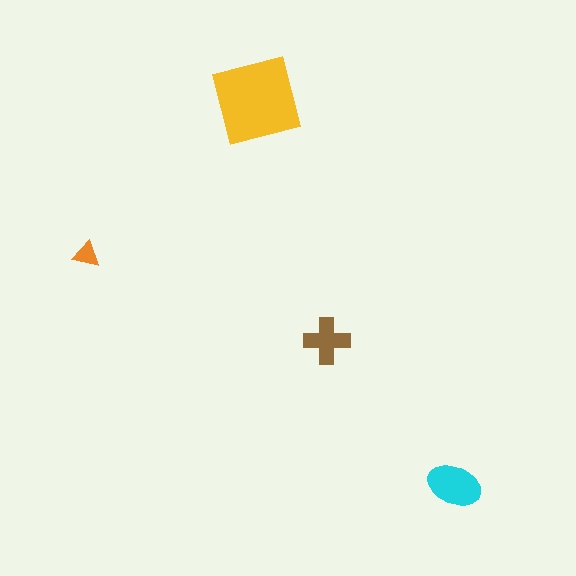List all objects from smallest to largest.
The orange triangle, the brown cross, the cyan ellipse, the yellow square.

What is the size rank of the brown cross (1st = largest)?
3rd.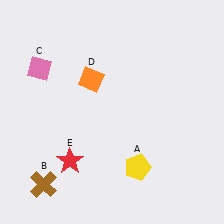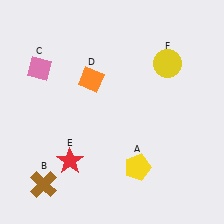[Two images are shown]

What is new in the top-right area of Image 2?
A yellow circle (F) was added in the top-right area of Image 2.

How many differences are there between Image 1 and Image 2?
There is 1 difference between the two images.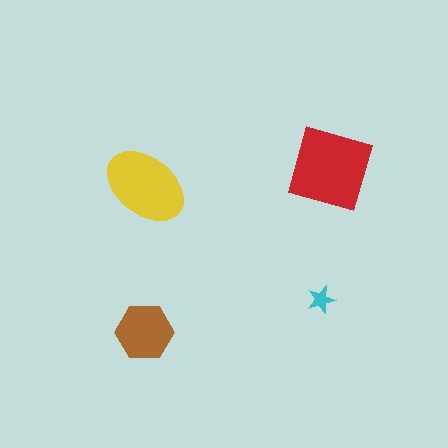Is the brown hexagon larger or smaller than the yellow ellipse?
Smaller.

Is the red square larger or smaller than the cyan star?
Larger.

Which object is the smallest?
The cyan star.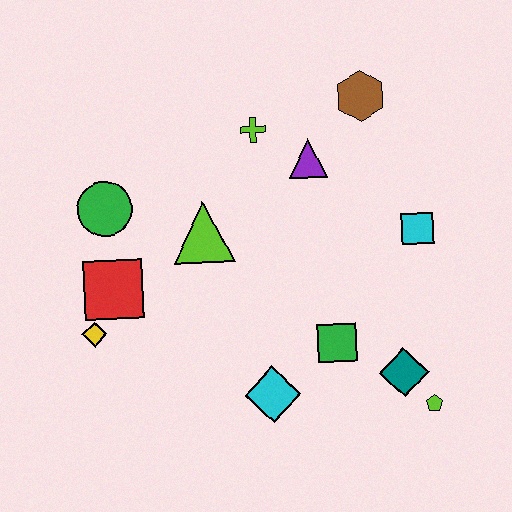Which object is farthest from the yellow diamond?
The brown hexagon is farthest from the yellow diamond.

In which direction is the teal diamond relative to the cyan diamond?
The teal diamond is to the right of the cyan diamond.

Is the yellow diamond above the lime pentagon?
Yes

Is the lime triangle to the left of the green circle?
No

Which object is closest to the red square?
The yellow diamond is closest to the red square.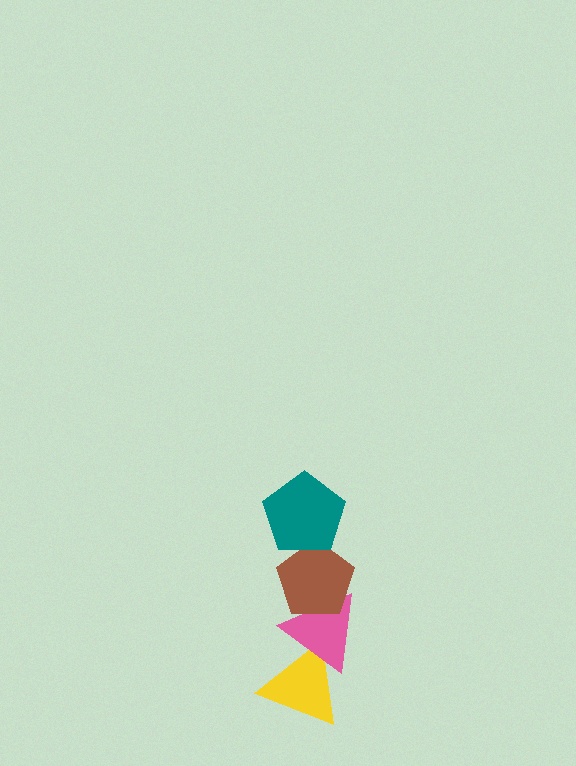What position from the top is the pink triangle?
The pink triangle is 3rd from the top.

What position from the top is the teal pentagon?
The teal pentagon is 1st from the top.